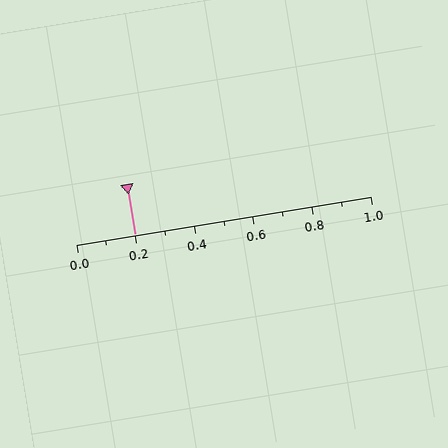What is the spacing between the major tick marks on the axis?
The major ticks are spaced 0.2 apart.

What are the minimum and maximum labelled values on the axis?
The axis runs from 0.0 to 1.0.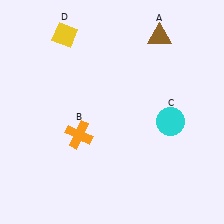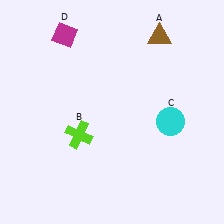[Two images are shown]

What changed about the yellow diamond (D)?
In Image 1, D is yellow. In Image 2, it changed to magenta.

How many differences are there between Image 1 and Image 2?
There are 2 differences between the two images.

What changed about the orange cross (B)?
In Image 1, B is orange. In Image 2, it changed to lime.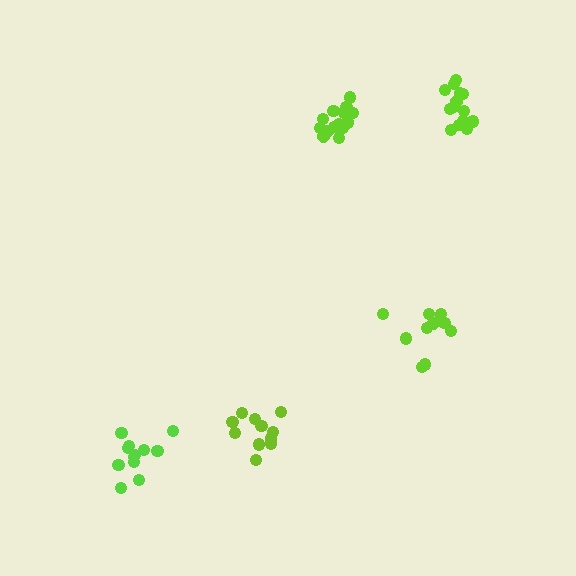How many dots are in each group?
Group 1: 12 dots, Group 2: 15 dots, Group 3: 12 dots, Group 4: 11 dots, Group 5: 15 dots (65 total).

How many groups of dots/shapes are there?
There are 5 groups.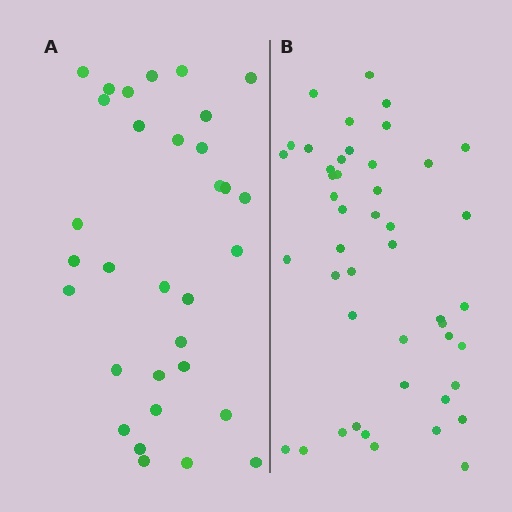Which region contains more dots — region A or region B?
Region B (the right region) has more dots.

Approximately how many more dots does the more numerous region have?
Region B has approximately 15 more dots than region A.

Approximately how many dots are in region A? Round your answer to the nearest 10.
About 30 dots. (The exact count is 32, which rounds to 30.)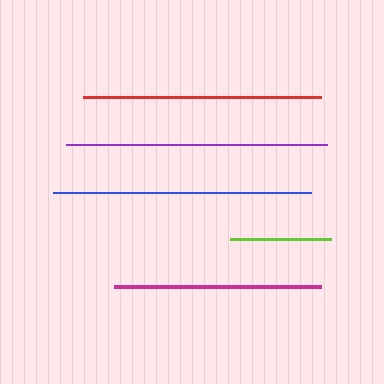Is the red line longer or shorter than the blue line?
The blue line is longer than the red line.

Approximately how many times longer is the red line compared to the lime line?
The red line is approximately 2.4 times the length of the lime line.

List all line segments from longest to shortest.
From longest to shortest: purple, blue, red, magenta, lime.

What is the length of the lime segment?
The lime segment is approximately 101 pixels long.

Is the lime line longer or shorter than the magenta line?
The magenta line is longer than the lime line.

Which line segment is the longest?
The purple line is the longest at approximately 261 pixels.